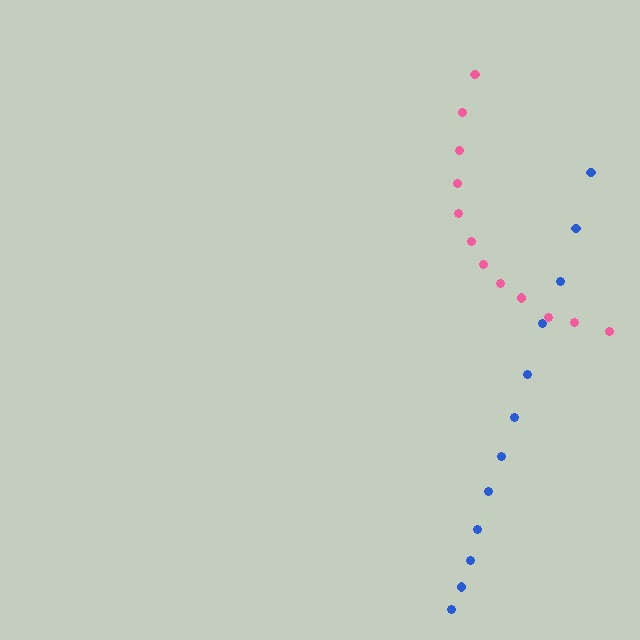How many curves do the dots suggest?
There are 2 distinct paths.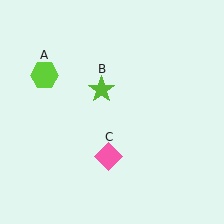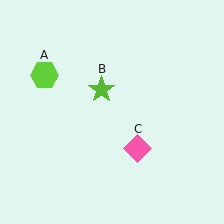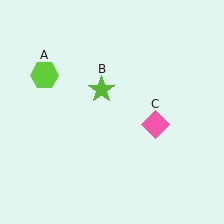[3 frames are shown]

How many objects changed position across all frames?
1 object changed position: pink diamond (object C).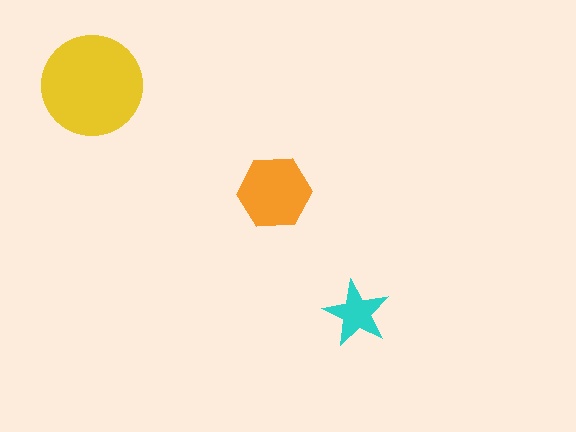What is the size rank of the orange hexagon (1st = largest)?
2nd.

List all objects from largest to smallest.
The yellow circle, the orange hexagon, the cyan star.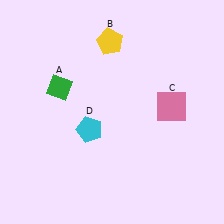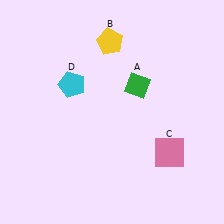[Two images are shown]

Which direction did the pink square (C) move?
The pink square (C) moved down.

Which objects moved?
The objects that moved are: the green diamond (A), the pink square (C), the cyan pentagon (D).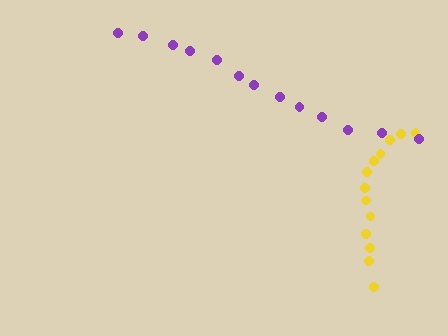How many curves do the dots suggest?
There are 2 distinct paths.